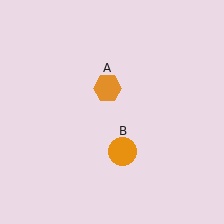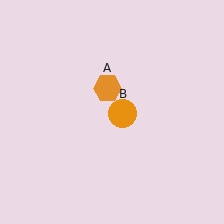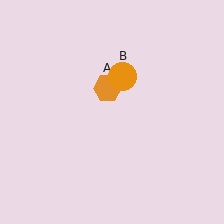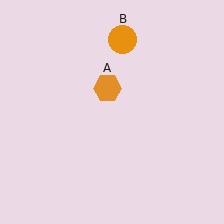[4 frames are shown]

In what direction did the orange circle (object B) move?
The orange circle (object B) moved up.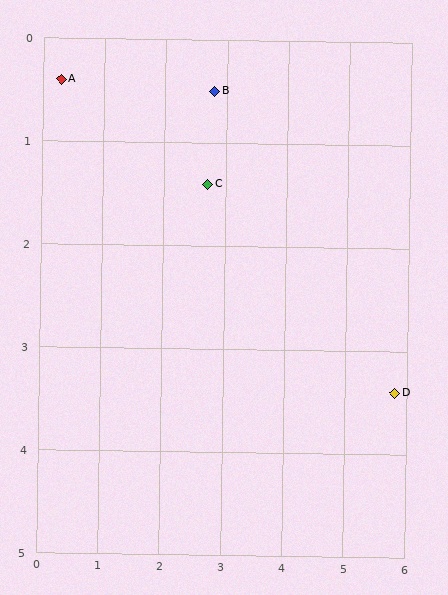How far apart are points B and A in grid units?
Points B and A are about 2.5 grid units apart.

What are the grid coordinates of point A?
Point A is at approximately (0.3, 0.4).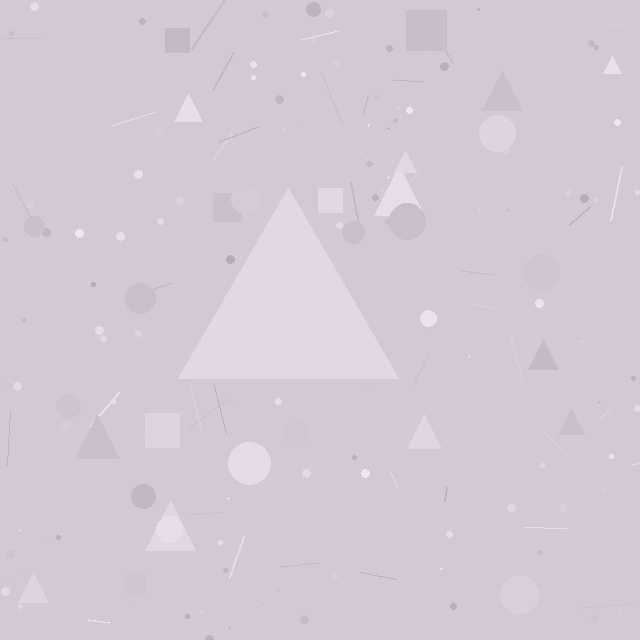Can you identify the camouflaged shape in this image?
The camouflaged shape is a triangle.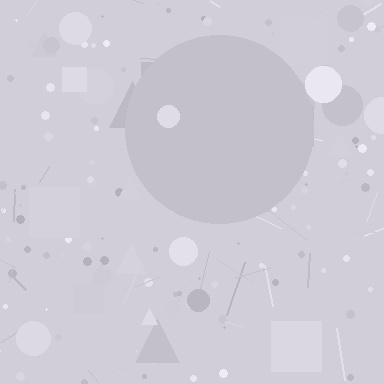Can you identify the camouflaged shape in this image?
The camouflaged shape is a circle.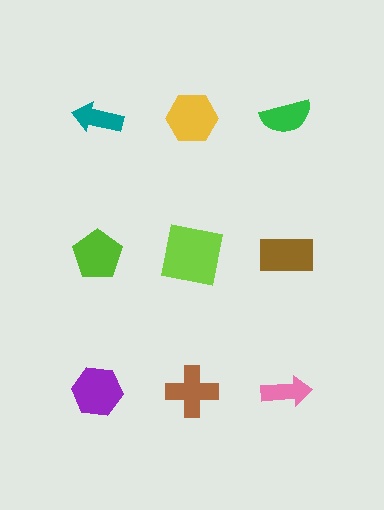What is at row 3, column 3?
A pink arrow.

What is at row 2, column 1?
A lime pentagon.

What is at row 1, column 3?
A green semicircle.